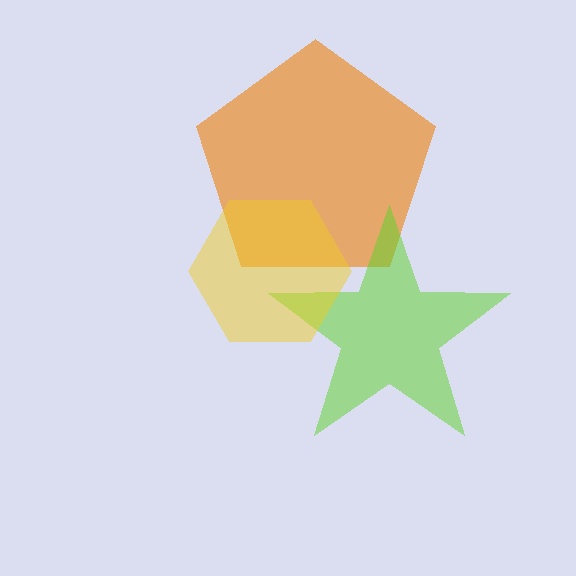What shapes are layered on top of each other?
The layered shapes are: an orange pentagon, a lime star, a yellow hexagon.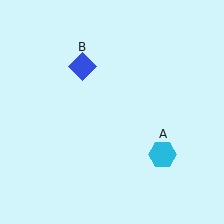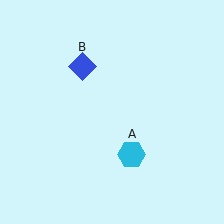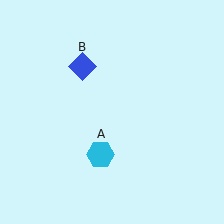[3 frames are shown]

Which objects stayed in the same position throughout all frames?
Blue diamond (object B) remained stationary.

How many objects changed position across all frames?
1 object changed position: cyan hexagon (object A).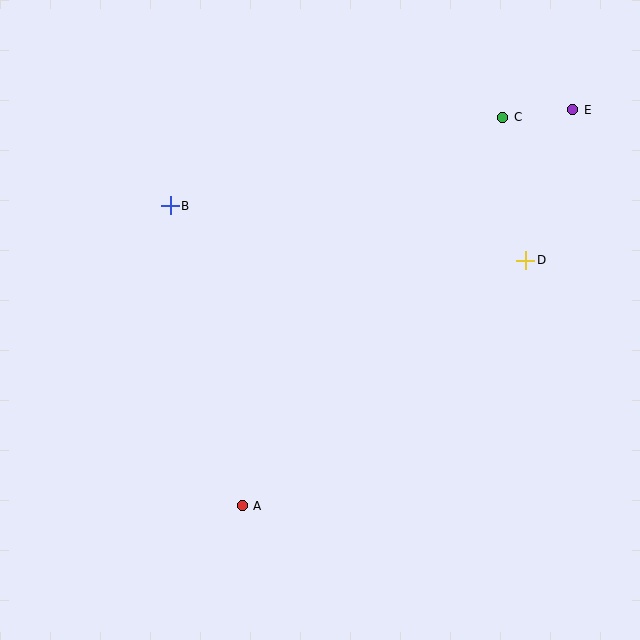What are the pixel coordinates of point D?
Point D is at (526, 261).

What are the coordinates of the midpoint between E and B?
The midpoint between E and B is at (372, 158).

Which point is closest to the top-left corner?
Point B is closest to the top-left corner.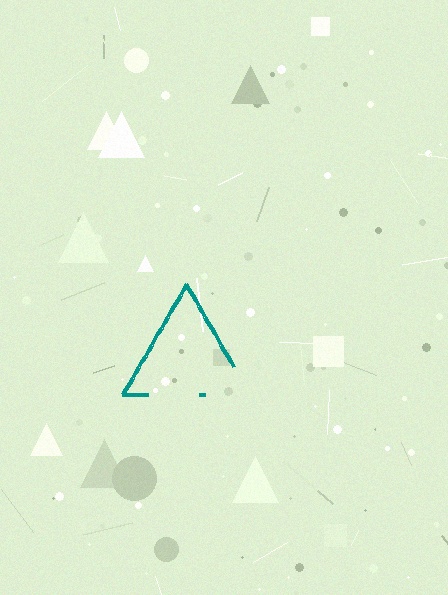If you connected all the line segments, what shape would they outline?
They would outline a triangle.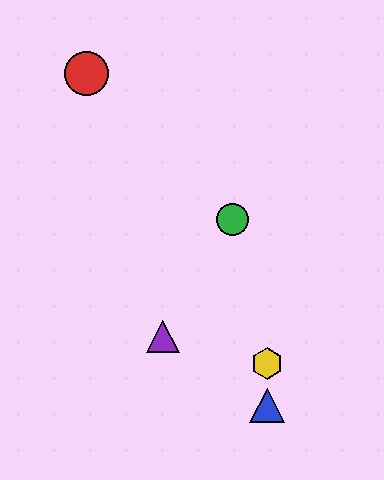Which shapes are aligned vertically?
The blue triangle, the yellow hexagon are aligned vertically.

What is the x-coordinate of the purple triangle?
The purple triangle is at x≈163.